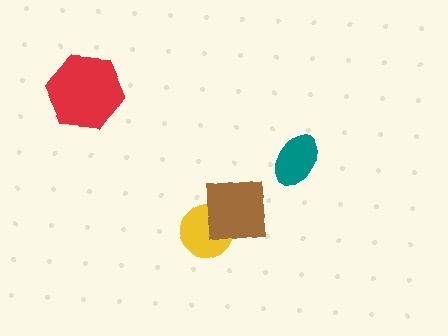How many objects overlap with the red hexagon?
0 objects overlap with the red hexagon.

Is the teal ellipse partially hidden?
No, no other shape covers it.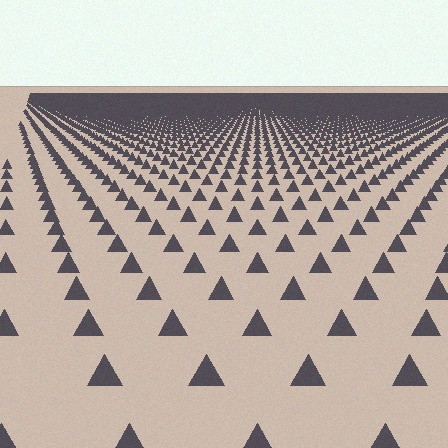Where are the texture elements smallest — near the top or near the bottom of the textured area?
Near the top.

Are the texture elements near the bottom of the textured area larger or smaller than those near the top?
Larger. Near the bottom, elements are closer to the viewer and appear at a bigger on-screen size.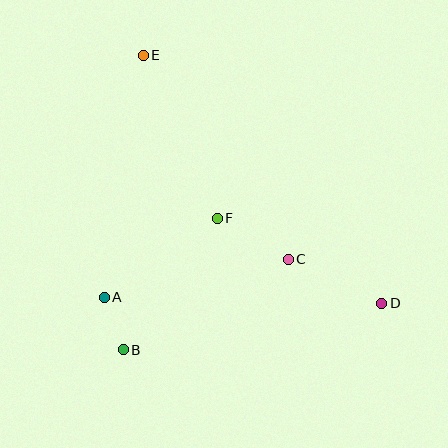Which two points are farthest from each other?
Points D and E are farthest from each other.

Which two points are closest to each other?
Points A and B are closest to each other.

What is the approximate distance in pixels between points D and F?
The distance between D and F is approximately 185 pixels.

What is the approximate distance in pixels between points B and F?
The distance between B and F is approximately 162 pixels.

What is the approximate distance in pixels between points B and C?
The distance between B and C is approximately 188 pixels.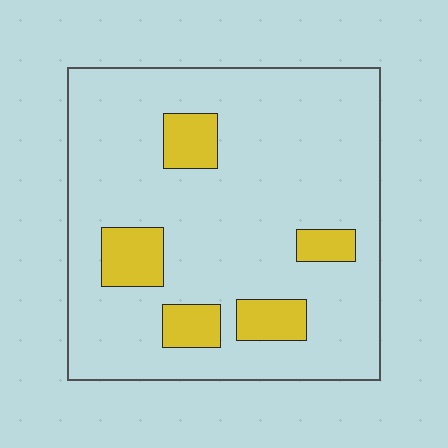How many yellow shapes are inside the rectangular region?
5.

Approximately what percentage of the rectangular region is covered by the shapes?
Approximately 15%.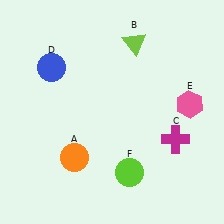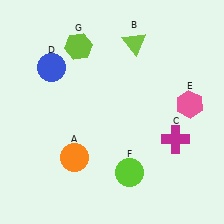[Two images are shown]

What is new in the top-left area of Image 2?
A lime hexagon (G) was added in the top-left area of Image 2.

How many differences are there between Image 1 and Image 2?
There is 1 difference between the two images.